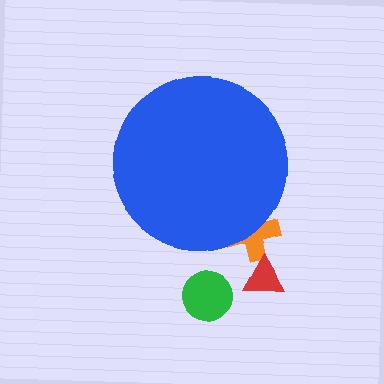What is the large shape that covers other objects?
A blue circle.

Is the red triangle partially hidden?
No, the red triangle is fully visible.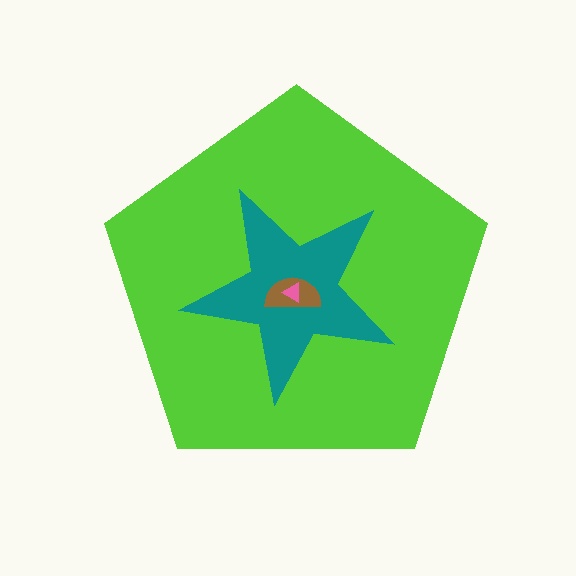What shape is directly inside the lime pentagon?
The teal star.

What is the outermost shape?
The lime pentagon.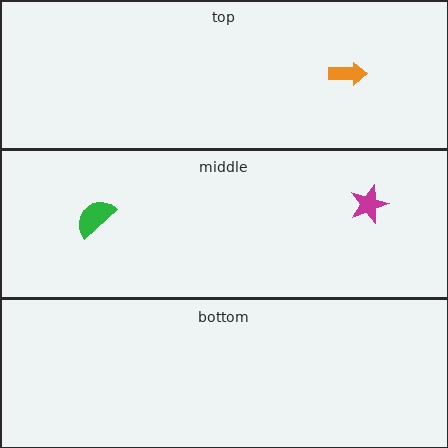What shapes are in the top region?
The orange arrow.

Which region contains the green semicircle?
The middle region.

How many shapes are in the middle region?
2.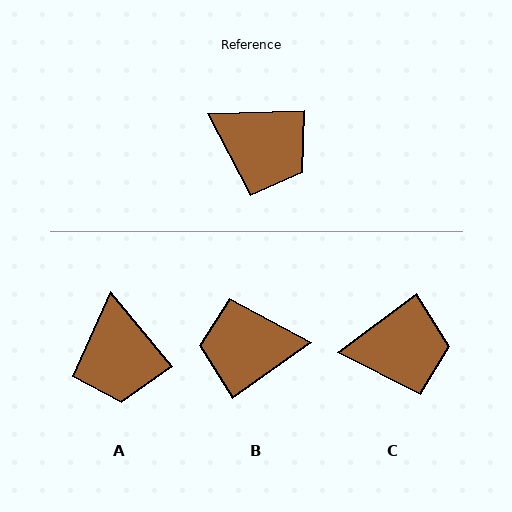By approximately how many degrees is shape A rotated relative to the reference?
Approximately 52 degrees clockwise.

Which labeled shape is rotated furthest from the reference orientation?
B, about 146 degrees away.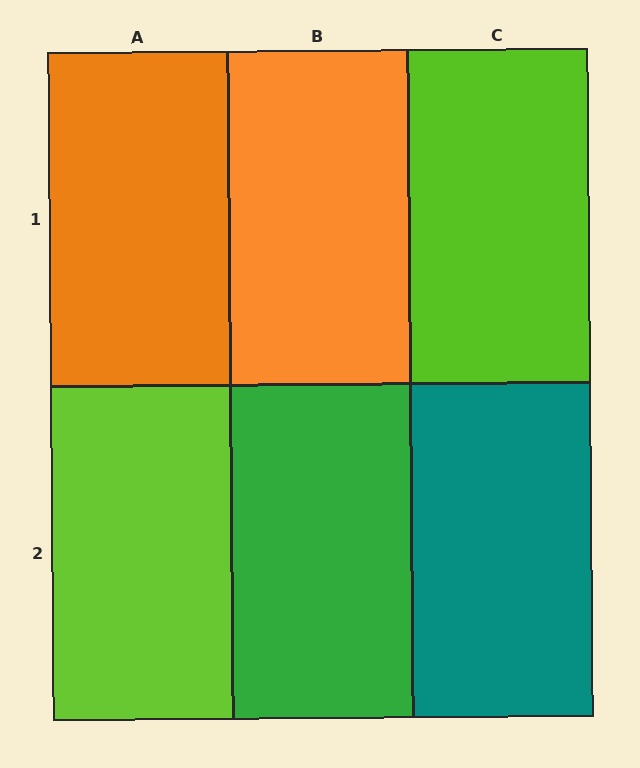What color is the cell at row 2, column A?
Lime.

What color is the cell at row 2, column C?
Teal.